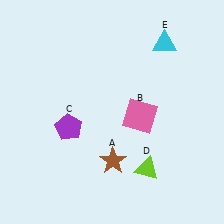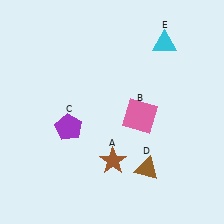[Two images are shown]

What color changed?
The triangle (D) changed from lime in Image 1 to brown in Image 2.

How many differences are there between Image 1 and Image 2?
There is 1 difference between the two images.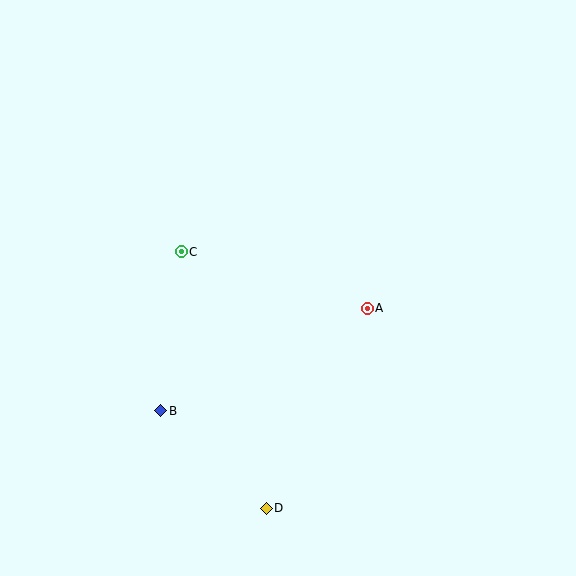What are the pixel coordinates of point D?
Point D is at (266, 508).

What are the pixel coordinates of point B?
Point B is at (161, 411).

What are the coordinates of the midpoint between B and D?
The midpoint between B and D is at (214, 459).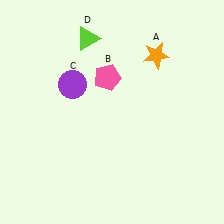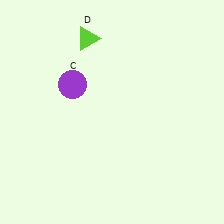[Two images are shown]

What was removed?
The orange star (A), the pink pentagon (B) were removed in Image 2.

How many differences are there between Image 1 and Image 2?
There are 2 differences between the two images.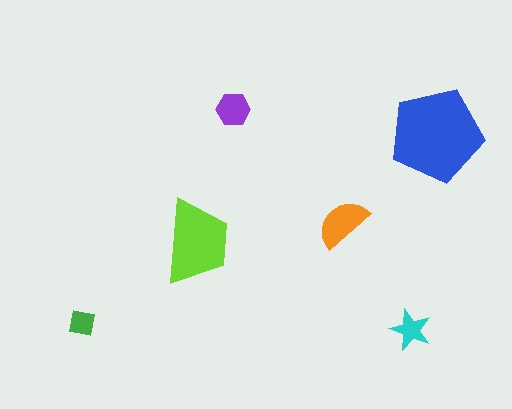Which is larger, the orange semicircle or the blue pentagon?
The blue pentagon.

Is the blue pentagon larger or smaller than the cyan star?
Larger.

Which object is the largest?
The blue pentagon.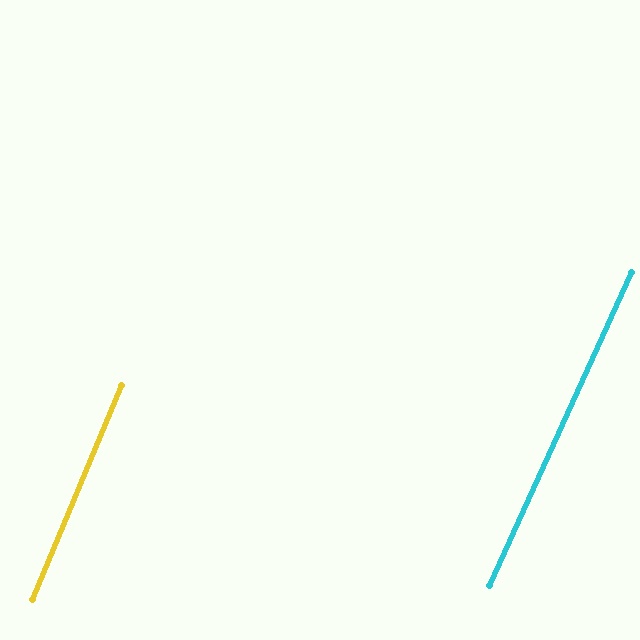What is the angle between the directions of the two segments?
Approximately 2 degrees.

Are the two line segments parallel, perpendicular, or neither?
Parallel — their directions differ by only 2.0°.